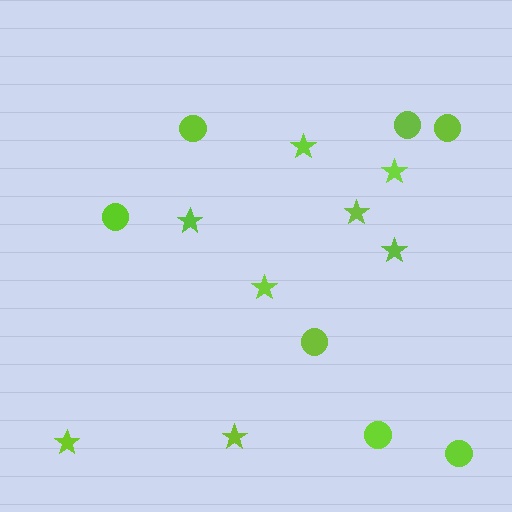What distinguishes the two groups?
There are 2 groups: one group of stars (8) and one group of circles (7).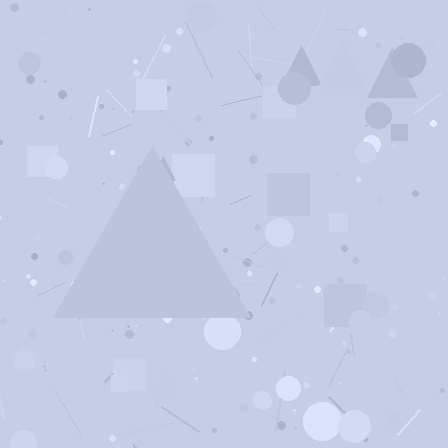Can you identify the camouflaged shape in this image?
The camouflaged shape is a triangle.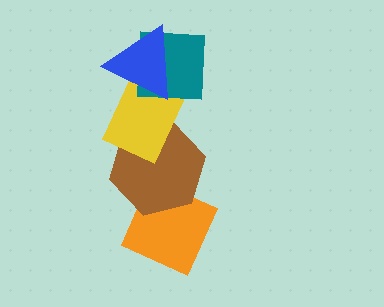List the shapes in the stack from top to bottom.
From top to bottom: the blue triangle, the teal square, the yellow rectangle, the brown hexagon, the orange diamond.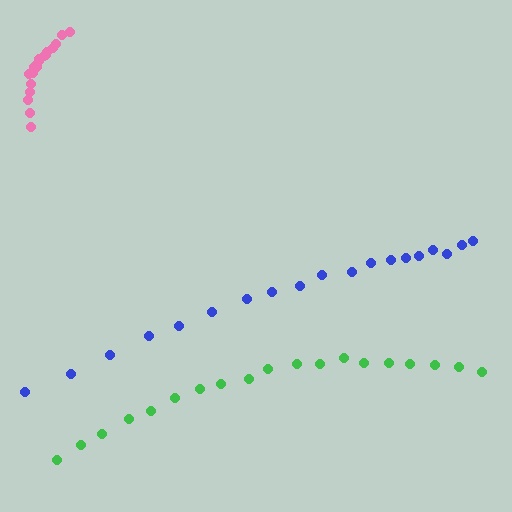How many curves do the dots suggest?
There are 3 distinct paths.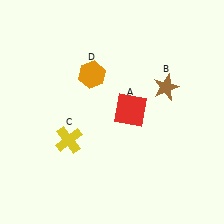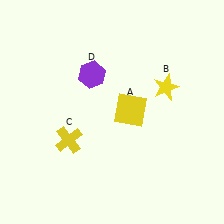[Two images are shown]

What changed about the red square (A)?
In Image 1, A is red. In Image 2, it changed to yellow.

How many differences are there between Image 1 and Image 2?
There are 3 differences between the two images.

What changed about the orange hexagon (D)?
In Image 1, D is orange. In Image 2, it changed to purple.